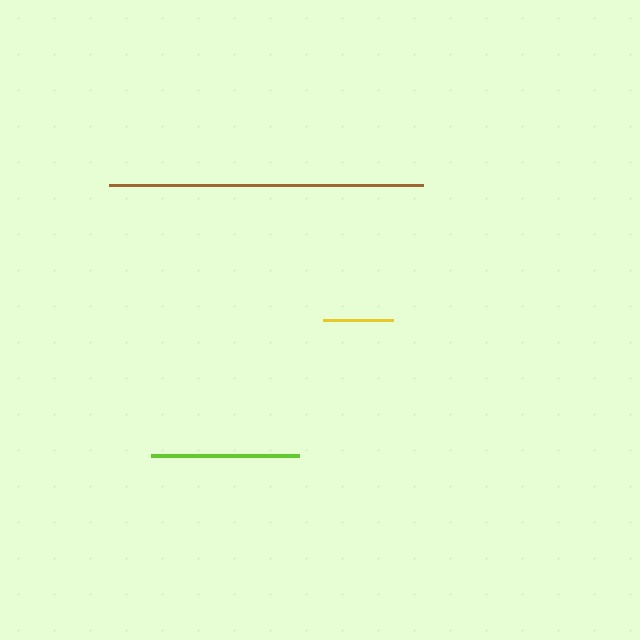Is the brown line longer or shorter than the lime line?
The brown line is longer than the lime line.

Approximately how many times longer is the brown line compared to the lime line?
The brown line is approximately 2.1 times the length of the lime line.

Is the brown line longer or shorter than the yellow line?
The brown line is longer than the yellow line.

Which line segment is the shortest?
The yellow line is the shortest at approximately 70 pixels.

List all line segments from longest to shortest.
From longest to shortest: brown, lime, yellow.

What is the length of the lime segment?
The lime segment is approximately 149 pixels long.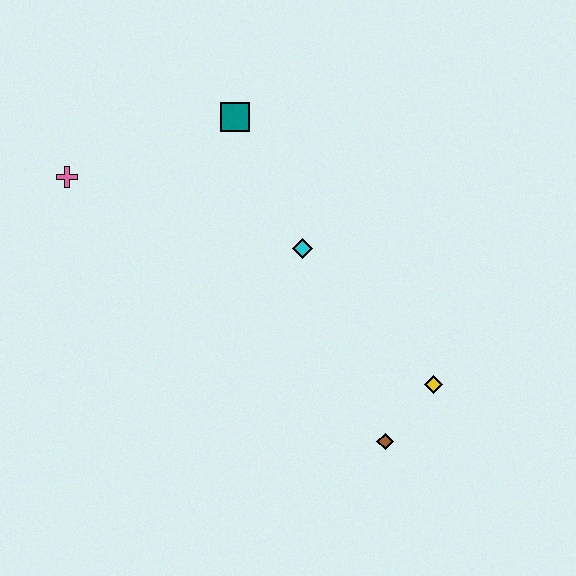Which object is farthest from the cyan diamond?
The pink cross is farthest from the cyan diamond.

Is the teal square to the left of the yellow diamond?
Yes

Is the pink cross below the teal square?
Yes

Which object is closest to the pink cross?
The teal square is closest to the pink cross.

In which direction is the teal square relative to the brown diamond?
The teal square is above the brown diamond.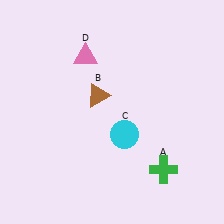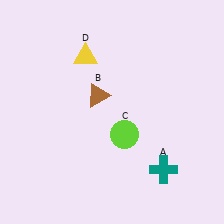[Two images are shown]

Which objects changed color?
A changed from green to teal. C changed from cyan to lime. D changed from pink to yellow.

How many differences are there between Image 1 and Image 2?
There are 3 differences between the two images.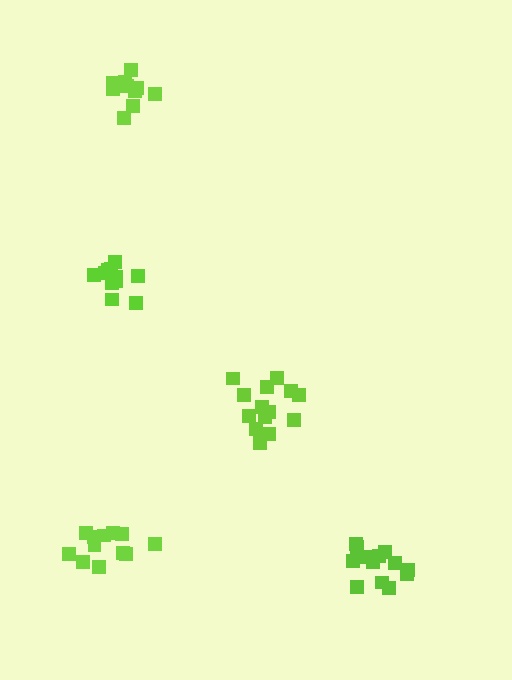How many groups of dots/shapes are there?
There are 5 groups.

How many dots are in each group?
Group 1: 14 dots, Group 2: 16 dots, Group 3: 11 dots, Group 4: 11 dots, Group 5: 12 dots (64 total).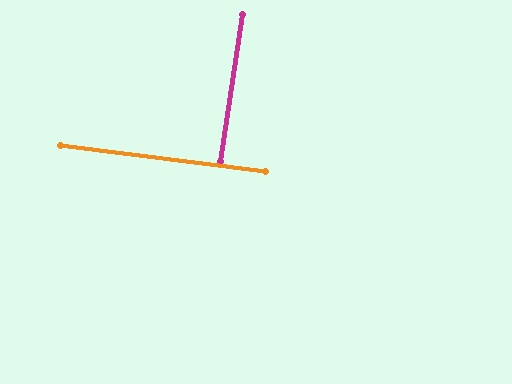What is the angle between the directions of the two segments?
Approximately 89 degrees.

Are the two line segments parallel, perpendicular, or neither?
Perpendicular — they meet at approximately 89°.